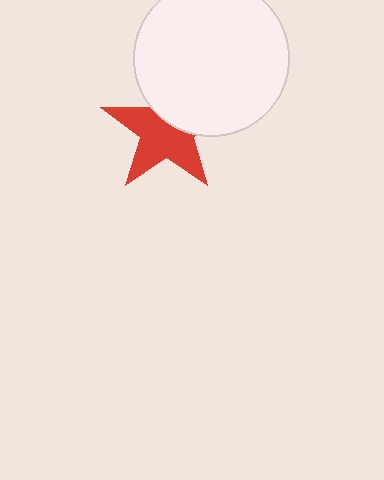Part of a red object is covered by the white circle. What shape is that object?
It is a star.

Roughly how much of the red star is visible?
About half of it is visible (roughly 62%).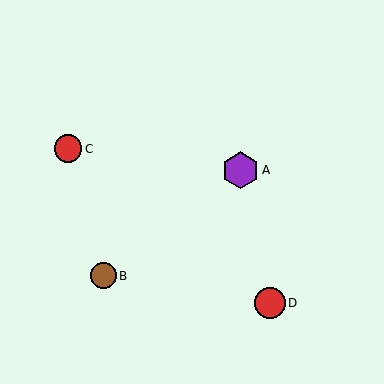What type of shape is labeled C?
Shape C is a red circle.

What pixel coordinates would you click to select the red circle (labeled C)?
Click at (68, 149) to select the red circle C.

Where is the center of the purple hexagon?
The center of the purple hexagon is at (241, 170).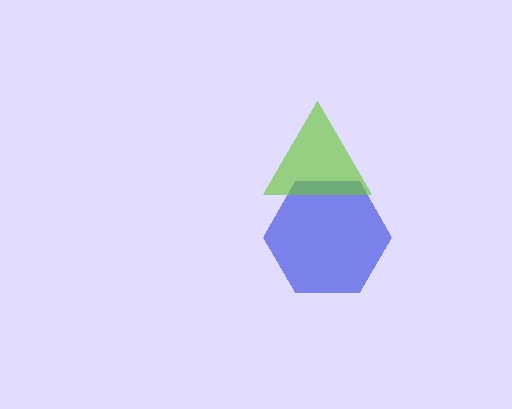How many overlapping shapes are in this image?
There are 2 overlapping shapes in the image.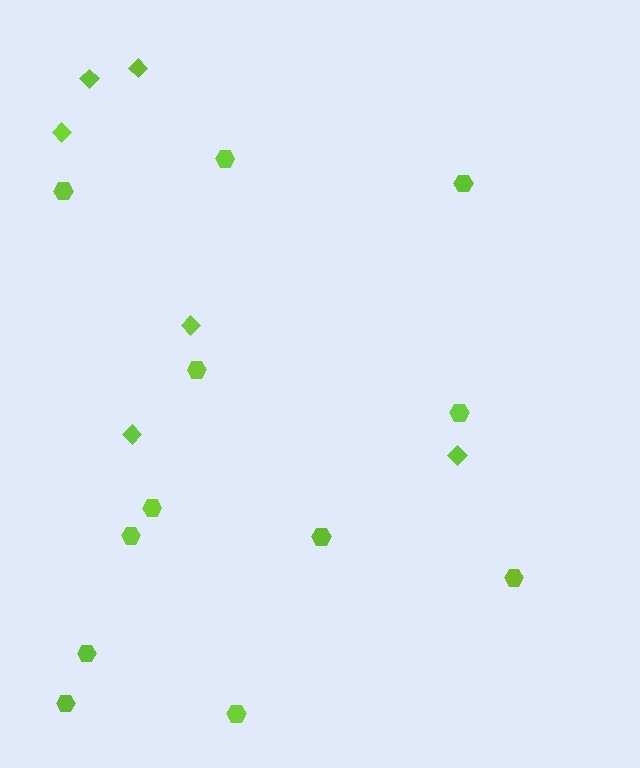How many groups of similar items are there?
There are 2 groups: one group of diamonds (6) and one group of hexagons (12).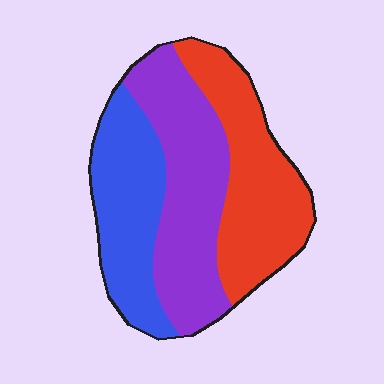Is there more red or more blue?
Red.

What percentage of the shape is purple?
Purple covers roughly 35% of the shape.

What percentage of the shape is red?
Red covers roughly 35% of the shape.